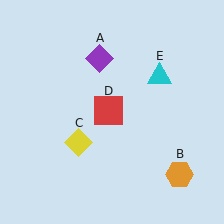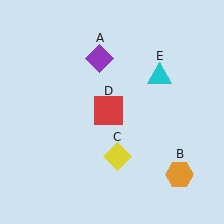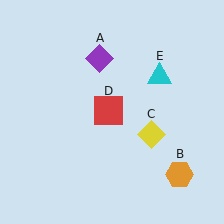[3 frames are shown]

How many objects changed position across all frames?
1 object changed position: yellow diamond (object C).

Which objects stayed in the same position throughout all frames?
Purple diamond (object A) and orange hexagon (object B) and red square (object D) and cyan triangle (object E) remained stationary.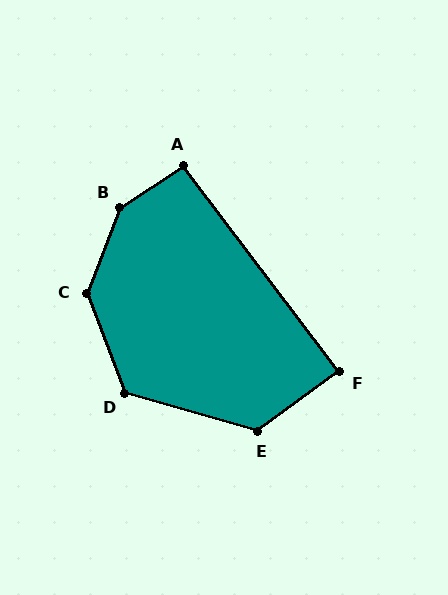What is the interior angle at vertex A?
Approximately 94 degrees (approximately right).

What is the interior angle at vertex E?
Approximately 128 degrees (obtuse).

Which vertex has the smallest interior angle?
F, at approximately 88 degrees.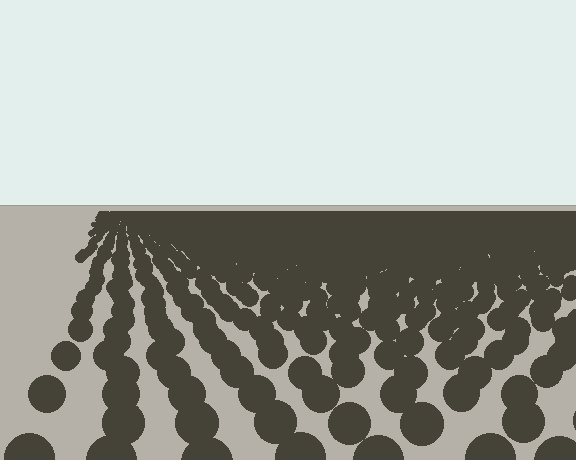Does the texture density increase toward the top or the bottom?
Density increases toward the top.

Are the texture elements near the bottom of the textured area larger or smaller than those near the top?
Larger. Near the bottom, elements are closer to the viewer and appear at a bigger on-screen size.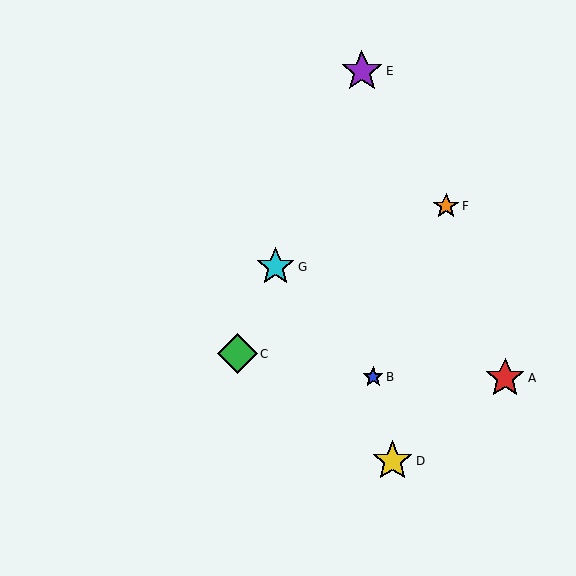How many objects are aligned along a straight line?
3 objects (C, E, G) are aligned along a straight line.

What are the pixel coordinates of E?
Object E is at (362, 71).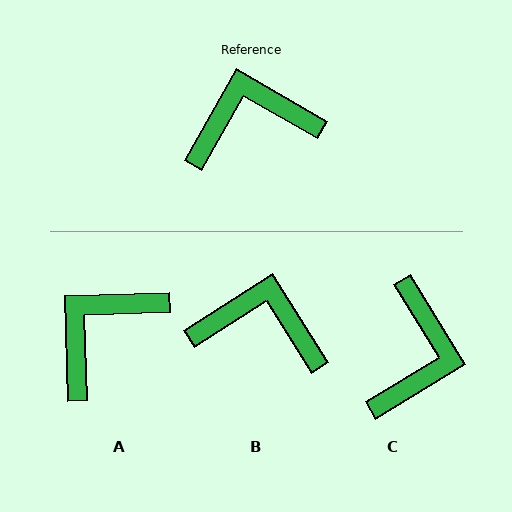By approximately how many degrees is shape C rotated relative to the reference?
Approximately 119 degrees clockwise.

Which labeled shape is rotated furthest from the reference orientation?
C, about 119 degrees away.